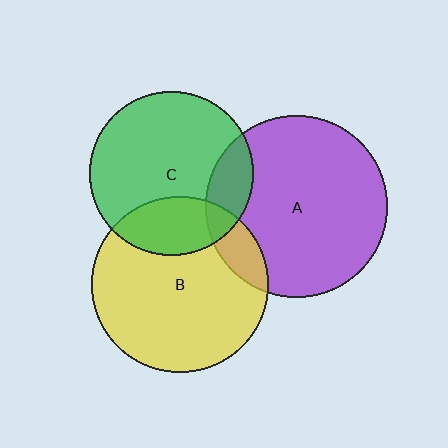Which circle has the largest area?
Circle A (purple).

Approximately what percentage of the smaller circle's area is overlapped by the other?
Approximately 15%.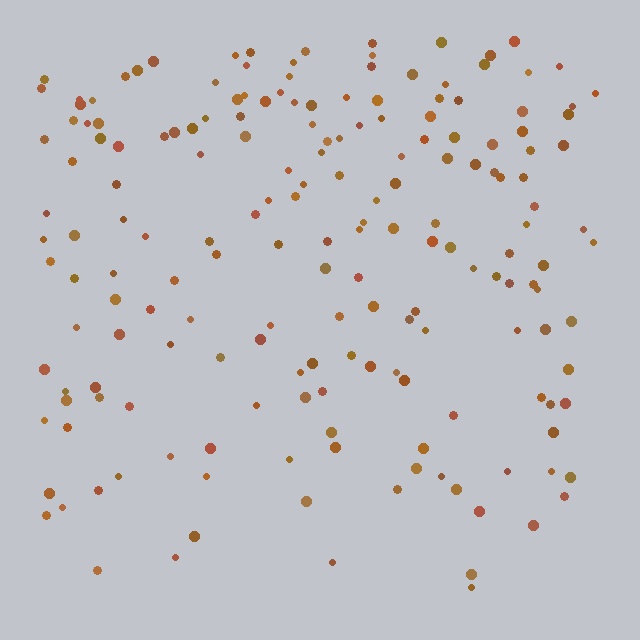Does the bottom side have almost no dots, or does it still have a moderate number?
Still a moderate number, just noticeably fewer than the top.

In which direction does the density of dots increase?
From bottom to top, with the top side densest.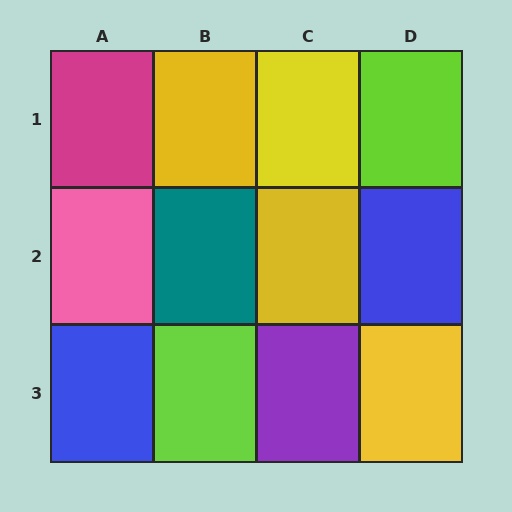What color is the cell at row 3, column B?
Lime.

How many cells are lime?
2 cells are lime.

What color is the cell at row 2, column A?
Pink.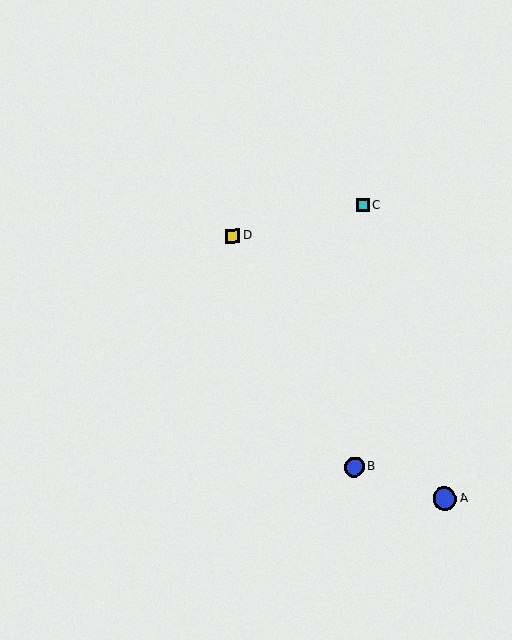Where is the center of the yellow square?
The center of the yellow square is at (233, 236).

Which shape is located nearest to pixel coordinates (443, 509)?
The blue circle (labeled A) at (445, 498) is nearest to that location.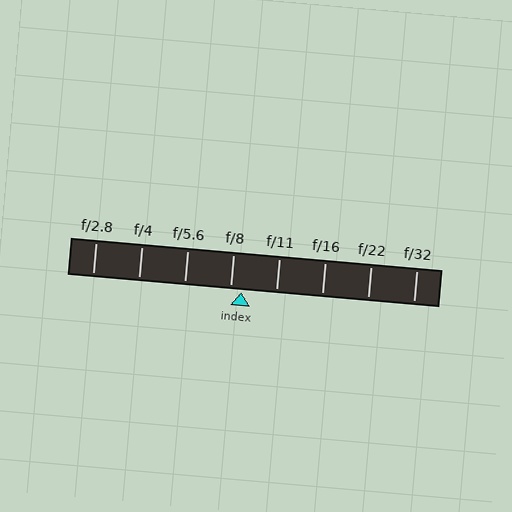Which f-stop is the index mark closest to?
The index mark is closest to f/8.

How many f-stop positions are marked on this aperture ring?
There are 8 f-stop positions marked.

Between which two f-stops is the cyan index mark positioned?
The index mark is between f/8 and f/11.